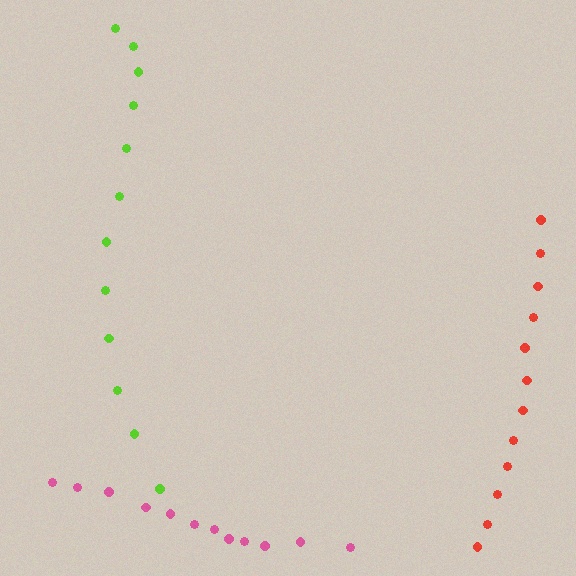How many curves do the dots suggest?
There are 3 distinct paths.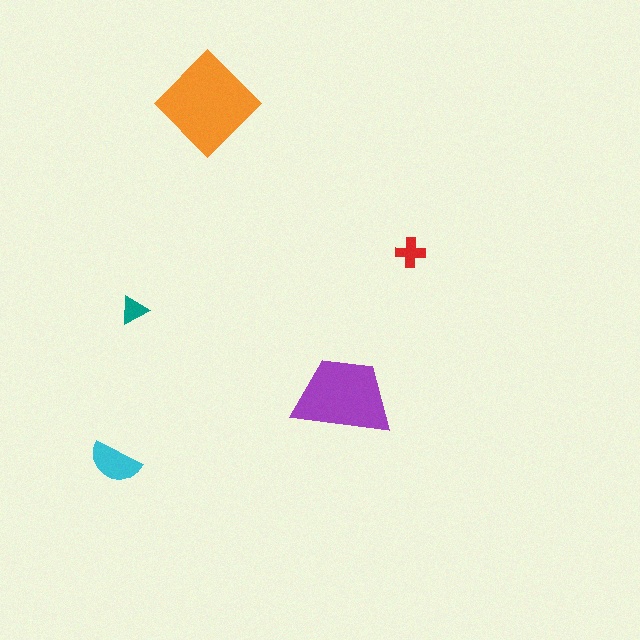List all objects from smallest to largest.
The teal triangle, the red cross, the cyan semicircle, the purple trapezoid, the orange diamond.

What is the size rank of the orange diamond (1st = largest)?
1st.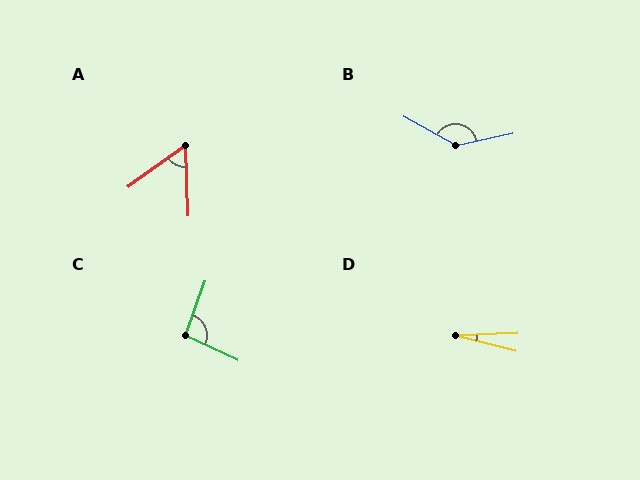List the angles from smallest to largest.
D (17°), A (57°), C (96°), B (139°).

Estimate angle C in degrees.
Approximately 96 degrees.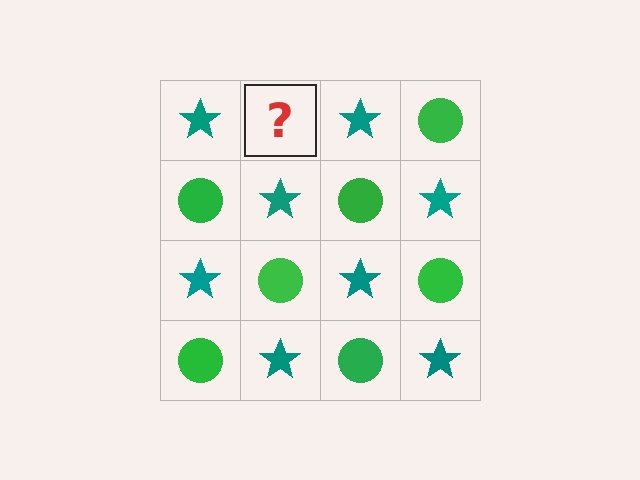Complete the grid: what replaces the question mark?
The question mark should be replaced with a green circle.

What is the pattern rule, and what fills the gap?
The rule is that it alternates teal star and green circle in a checkerboard pattern. The gap should be filled with a green circle.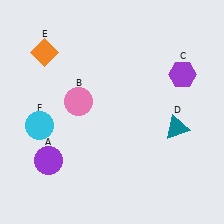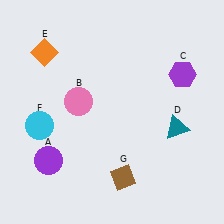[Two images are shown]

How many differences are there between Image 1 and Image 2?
There is 1 difference between the two images.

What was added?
A brown diamond (G) was added in Image 2.